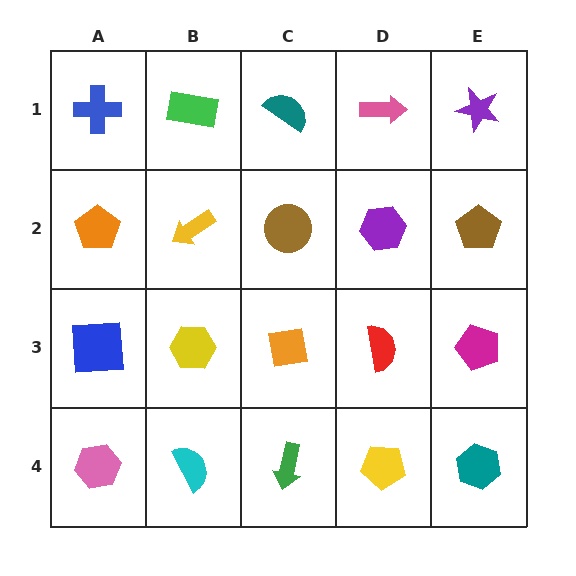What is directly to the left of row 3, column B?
A blue square.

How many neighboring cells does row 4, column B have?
3.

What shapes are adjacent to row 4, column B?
A yellow hexagon (row 3, column B), a pink hexagon (row 4, column A), a green arrow (row 4, column C).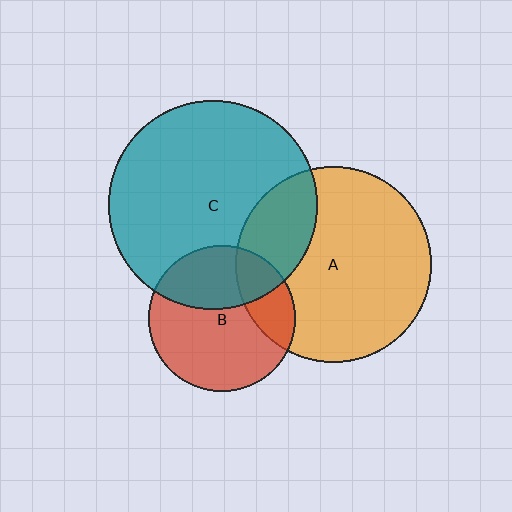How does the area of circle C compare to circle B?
Approximately 2.0 times.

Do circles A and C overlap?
Yes.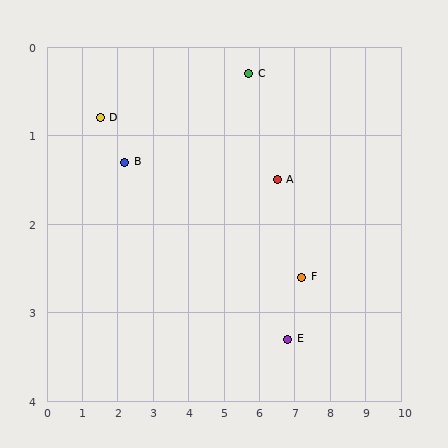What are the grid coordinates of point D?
Point D is at approximately (1.5, 0.8).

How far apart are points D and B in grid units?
Points D and B are about 0.9 grid units apart.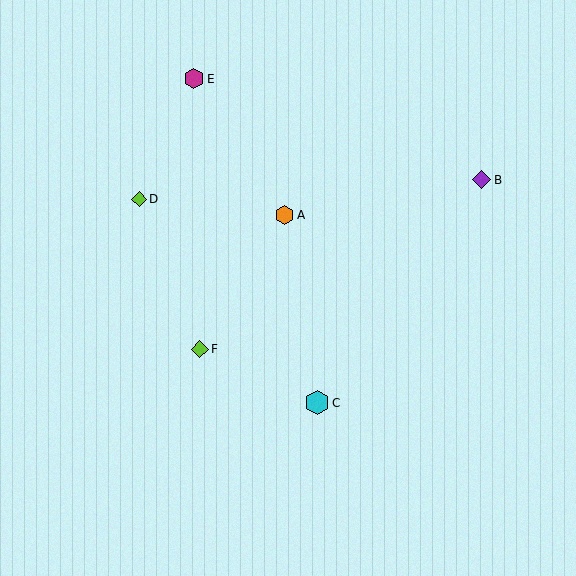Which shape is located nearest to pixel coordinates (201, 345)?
The lime diamond (labeled F) at (200, 349) is nearest to that location.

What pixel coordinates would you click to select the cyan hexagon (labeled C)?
Click at (317, 403) to select the cyan hexagon C.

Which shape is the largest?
The cyan hexagon (labeled C) is the largest.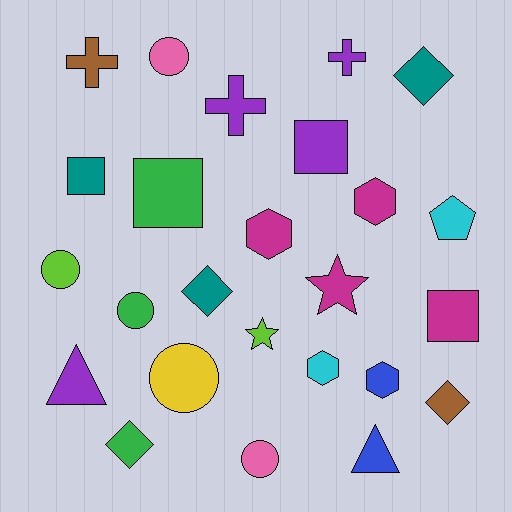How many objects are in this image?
There are 25 objects.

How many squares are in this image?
There are 4 squares.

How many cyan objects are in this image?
There are 2 cyan objects.